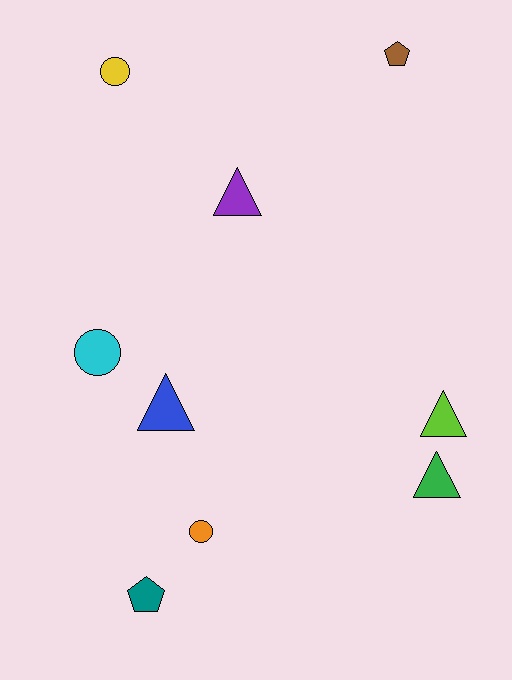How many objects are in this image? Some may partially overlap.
There are 9 objects.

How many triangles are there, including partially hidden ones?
There are 4 triangles.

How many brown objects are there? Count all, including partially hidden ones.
There is 1 brown object.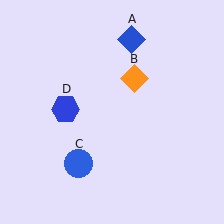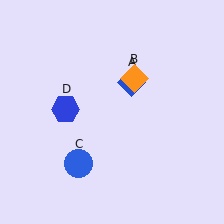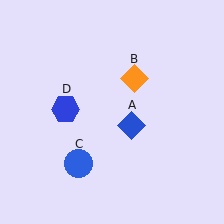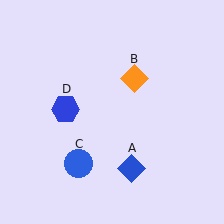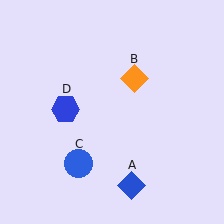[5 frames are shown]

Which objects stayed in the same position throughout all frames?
Orange diamond (object B) and blue circle (object C) and blue hexagon (object D) remained stationary.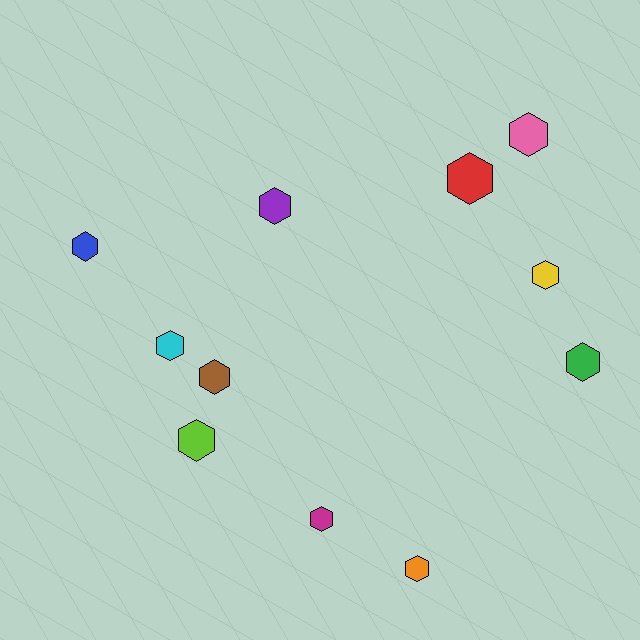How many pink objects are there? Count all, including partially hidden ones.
There is 1 pink object.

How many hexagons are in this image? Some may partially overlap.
There are 11 hexagons.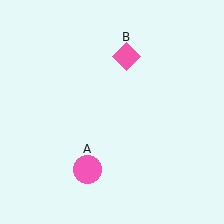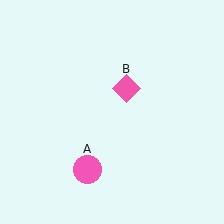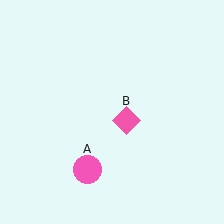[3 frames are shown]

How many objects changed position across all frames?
1 object changed position: pink diamond (object B).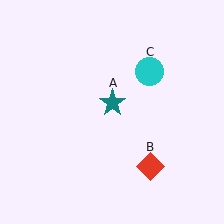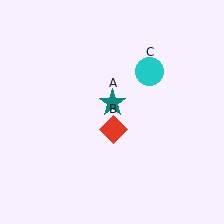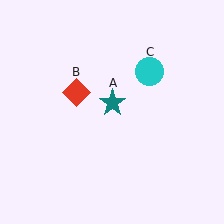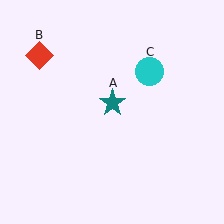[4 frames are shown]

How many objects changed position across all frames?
1 object changed position: red diamond (object B).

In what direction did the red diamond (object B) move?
The red diamond (object B) moved up and to the left.